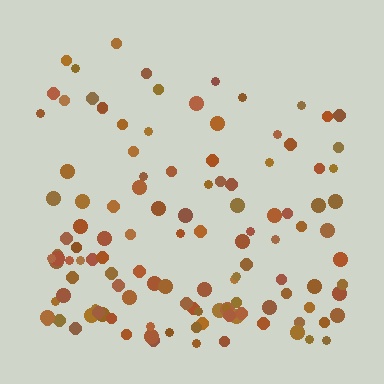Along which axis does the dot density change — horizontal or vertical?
Vertical.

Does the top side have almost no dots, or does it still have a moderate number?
Still a moderate number, just noticeably fewer than the bottom.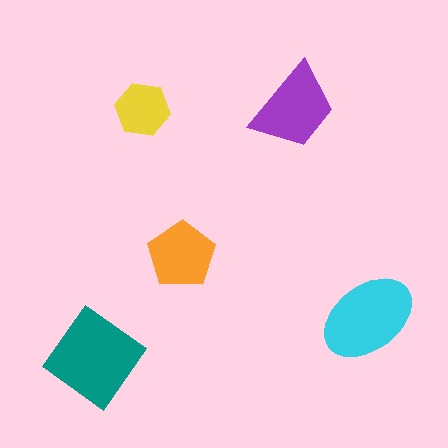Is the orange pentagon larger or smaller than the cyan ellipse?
Smaller.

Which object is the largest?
The teal diamond.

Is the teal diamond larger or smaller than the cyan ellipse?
Larger.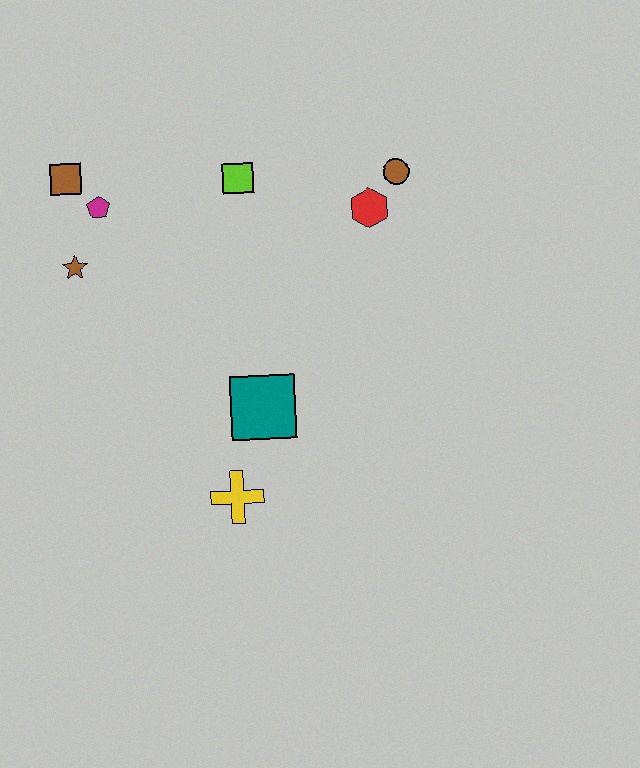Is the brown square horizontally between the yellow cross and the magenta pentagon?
No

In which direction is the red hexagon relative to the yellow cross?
The red hexagon is above the yellow cross.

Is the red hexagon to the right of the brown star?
Yes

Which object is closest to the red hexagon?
The brown circle is closest to the red hexagon.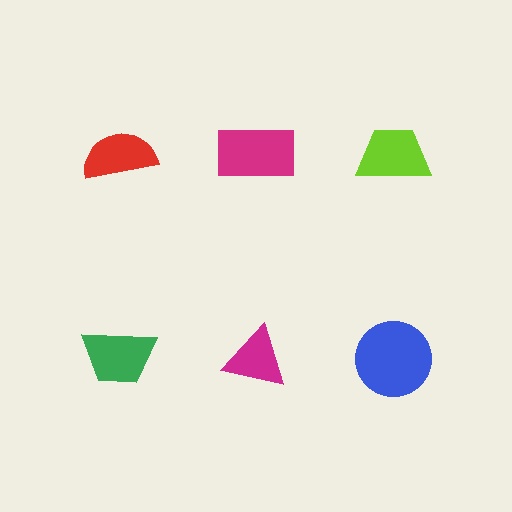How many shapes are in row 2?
3 shapes.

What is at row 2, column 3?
A blue circle.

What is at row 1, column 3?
A lime trapezoid.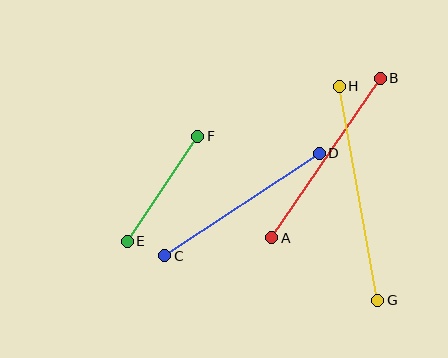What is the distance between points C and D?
The distance is approximately 185 pixels.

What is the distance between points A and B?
The distance is approximately 193 pixels.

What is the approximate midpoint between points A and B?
The midpoint is at approximately (326, 158) pixels.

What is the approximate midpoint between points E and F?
The midpoint is at approximately (162, 189) pixels.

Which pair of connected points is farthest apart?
Points G and H are farthest apart.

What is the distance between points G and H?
The distance is approximately 218 pixels.